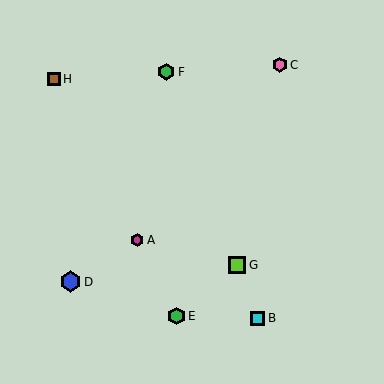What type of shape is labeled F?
Shape F is a green hexagon.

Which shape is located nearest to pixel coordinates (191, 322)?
The green hexagon (labeled E) at (176, 316) is nearest to that location.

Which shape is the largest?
The blue hexagon (labeled D) is the largest.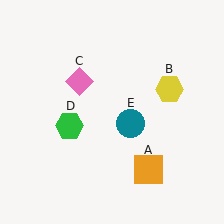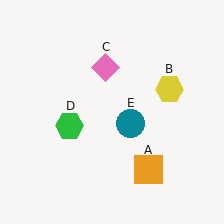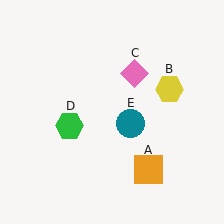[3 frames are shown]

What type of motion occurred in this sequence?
The pink diamond (object C) rotated clockwise around the center of the scene.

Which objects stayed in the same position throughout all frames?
Orange square (object A) and yellow hexagon (object B) and green hexagon (object D) and teal circle (object E) remained stationary.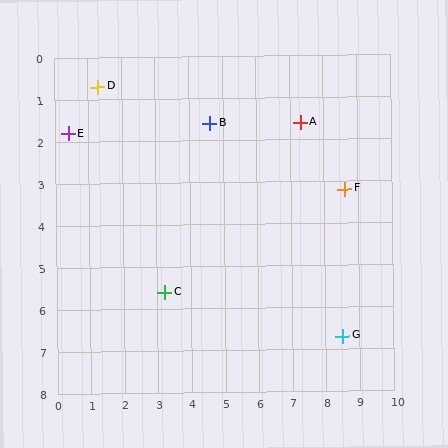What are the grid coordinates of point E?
Point E is at approximately (0.4, 1.8).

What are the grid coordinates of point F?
Point F is at approximately (8.6, 3.2).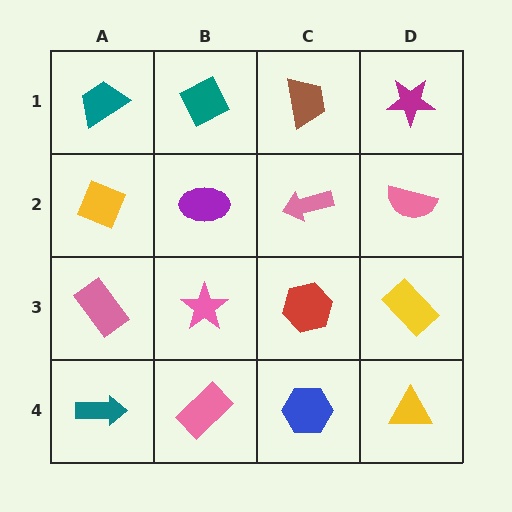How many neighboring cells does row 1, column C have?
3.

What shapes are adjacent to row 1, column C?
A pink arrow (row 2, column C), a teal diamond (row 1, column B), a magenta star (row 1, column D).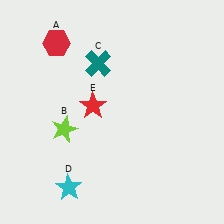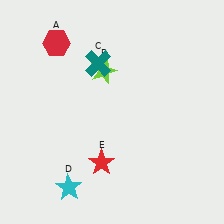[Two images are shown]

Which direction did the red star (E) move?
The red star (E) moved down.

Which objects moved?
The objects that moved are: the lime star (B), the red star (E).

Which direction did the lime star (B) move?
The lime star (B) moved up.